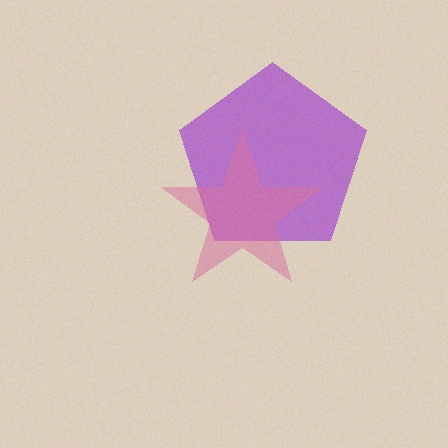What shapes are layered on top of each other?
The layered shapes are: a purple pentagon, a pink star.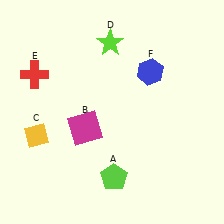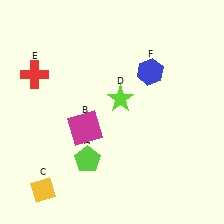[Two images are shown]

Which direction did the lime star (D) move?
The lime star (D) moved down.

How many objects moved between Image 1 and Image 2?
3 objects moved between the two images.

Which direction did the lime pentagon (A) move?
The lime pentagon (A) moved left.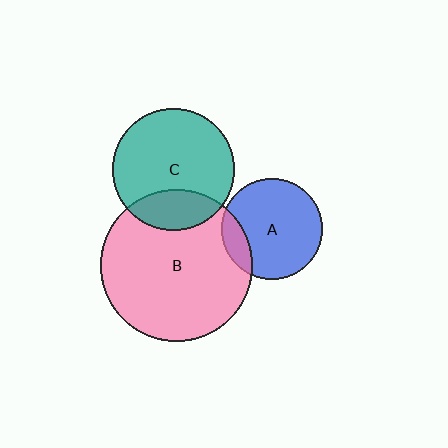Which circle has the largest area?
Circle B (pink).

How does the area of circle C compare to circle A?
Approximately 1.5 times.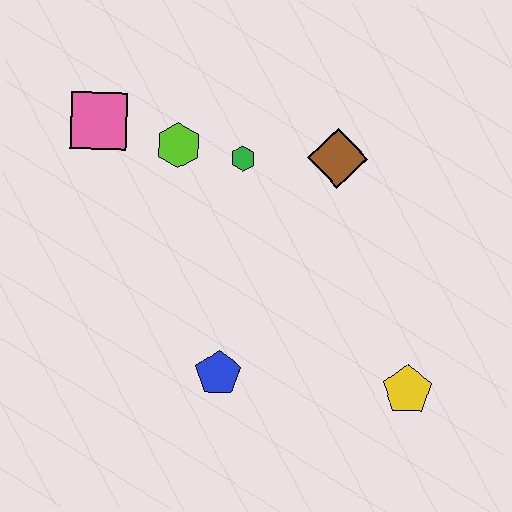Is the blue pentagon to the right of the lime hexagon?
Yes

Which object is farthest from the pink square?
The yellow pentagon is farthest from the pink square.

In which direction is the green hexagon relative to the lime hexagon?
The green hexagon is to the right of the lime hexagon.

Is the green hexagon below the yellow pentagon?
No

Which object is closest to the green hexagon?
The lime hexagon is closest to the green hexagon.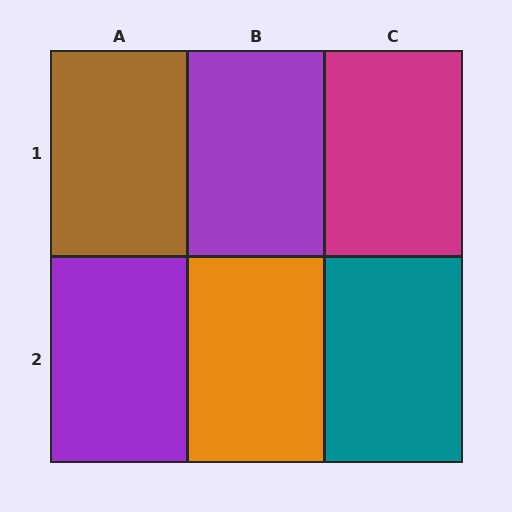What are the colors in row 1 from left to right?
Brown, purple, magenta.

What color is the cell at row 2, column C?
Teal.